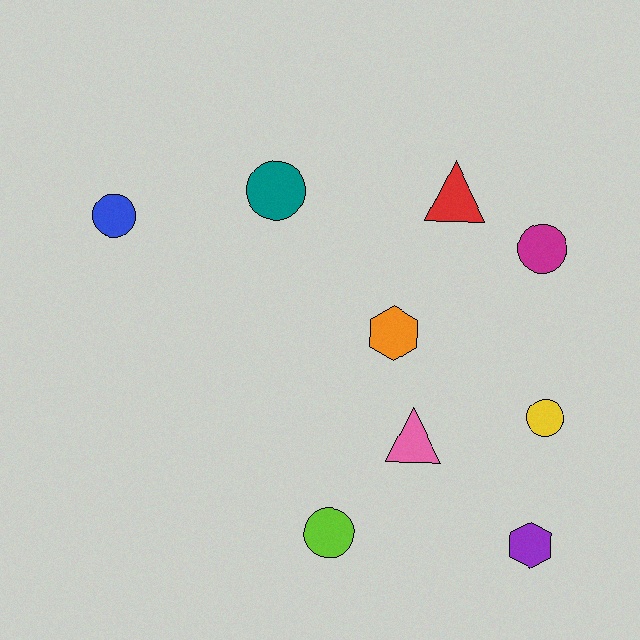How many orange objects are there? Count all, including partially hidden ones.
There is 1 orange object.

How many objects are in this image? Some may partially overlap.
There are 9 objects.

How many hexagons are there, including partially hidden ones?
There are 2 hexagons.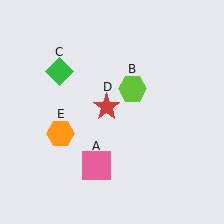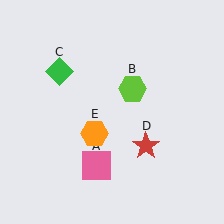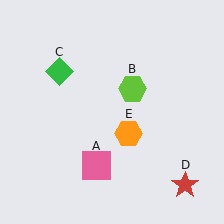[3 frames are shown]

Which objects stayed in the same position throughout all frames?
Pink square (object A) and lime hexagon (object B) and green diamond (object C) remained stationary.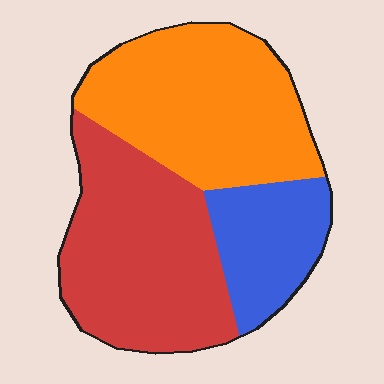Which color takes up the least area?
Blue, at roughly 20%.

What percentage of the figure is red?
Red takes up about two fifths (2/5) of the figure.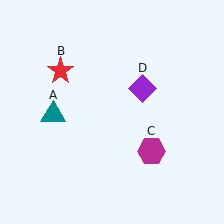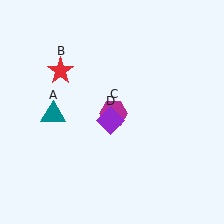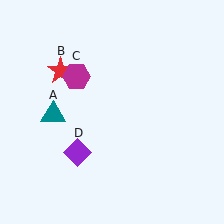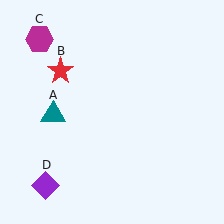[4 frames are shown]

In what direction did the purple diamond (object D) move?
The purple diamond (object D) moved down and to the left.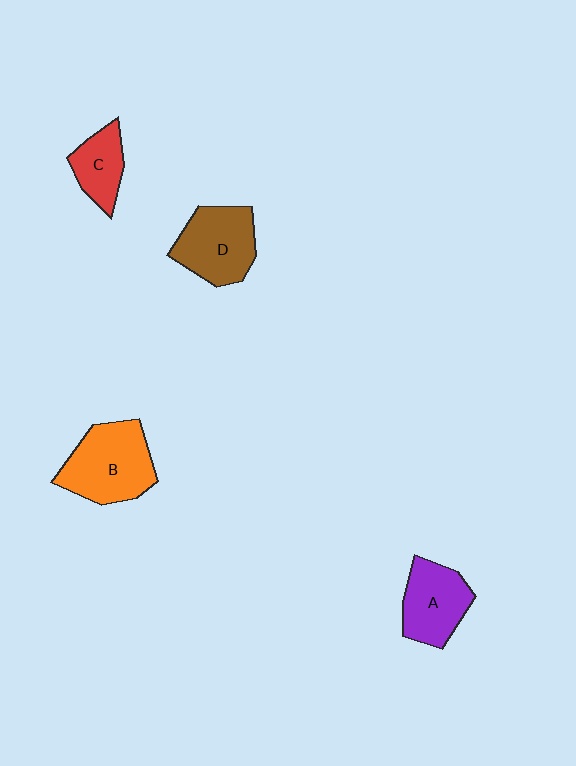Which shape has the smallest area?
Shape C (red).